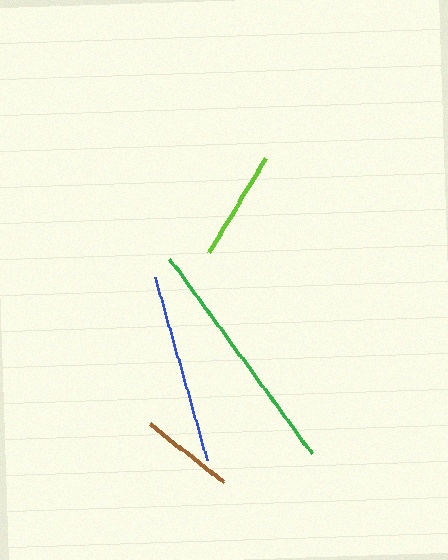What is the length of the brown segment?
The brown segment is approximately 94 pixels long.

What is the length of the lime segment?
The lime segment is approximately 111 pixels long.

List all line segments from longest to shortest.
From longest to shortest: green, blue, lime, brown.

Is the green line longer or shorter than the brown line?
The green line is longer than the brown line.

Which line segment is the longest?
The green line is the longest at approximately 242 pixels.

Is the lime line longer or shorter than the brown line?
The lime line is longer than the brown line.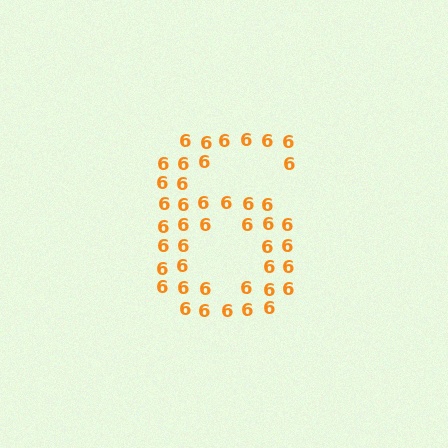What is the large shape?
The large shape is the digit 6.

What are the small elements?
The small elements are digit 6's.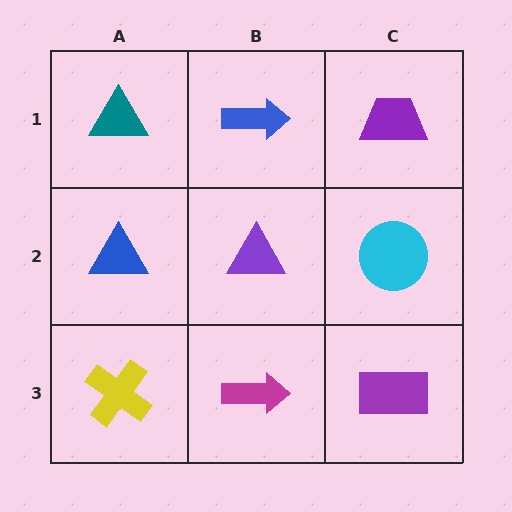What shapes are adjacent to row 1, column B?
A purple triangle (row 2, column B), a teal triangle (row 1, column A), a purple trapezoid (row 1, column C).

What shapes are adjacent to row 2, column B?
A blue arrow (row 1, column B), a magenta arrow (row 3, column B), a blue triangle (row 2, column A), a cyan circle (row 2, column C).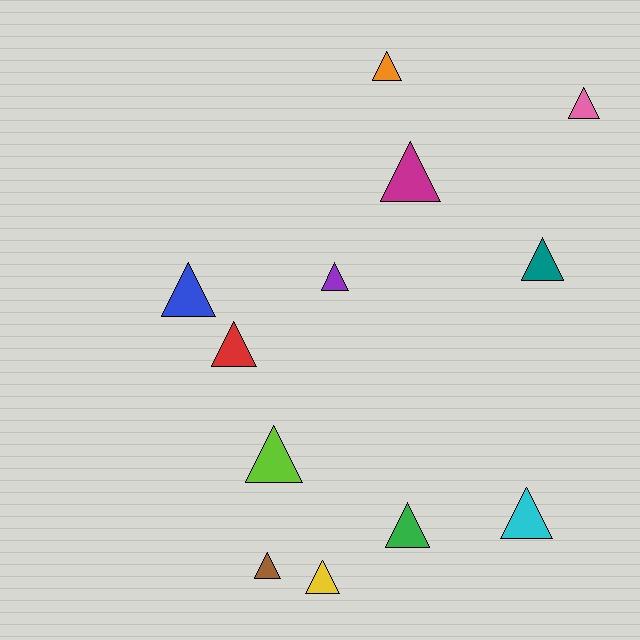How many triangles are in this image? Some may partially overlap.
There are 12 triangles.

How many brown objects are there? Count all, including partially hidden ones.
There is 1 brown object.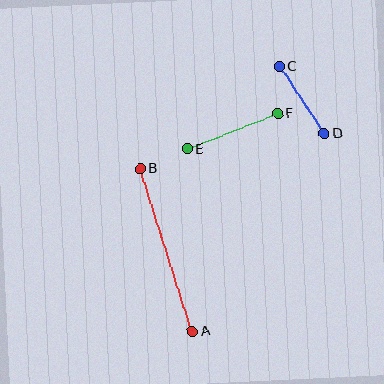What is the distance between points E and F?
The distance is approximately 97 pixels.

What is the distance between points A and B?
The distance is approximately 171 pixels.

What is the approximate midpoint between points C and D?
The midpoint is at approximately (302, 100) pixels.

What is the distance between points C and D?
The distance is approximately 81 pixels.